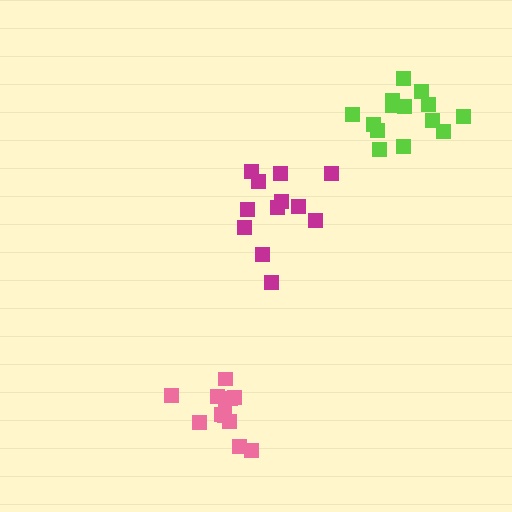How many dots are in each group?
Group 1: 12 dots, Group 2: 14 dots, Group 3: 12 dots (38 total).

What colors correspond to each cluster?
The clusters are colored: pink, lime, magenta.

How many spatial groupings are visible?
There are 3 spatial groupings.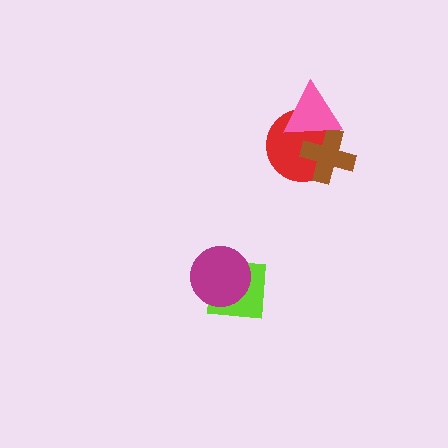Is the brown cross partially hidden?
Yes, it is partially covered by another shape.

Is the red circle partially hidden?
Yes, it is partially covered by another shape.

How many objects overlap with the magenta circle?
1 object overlaps with the magenta circle.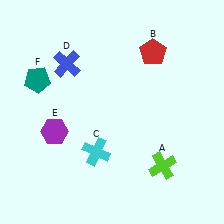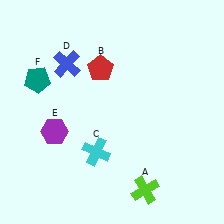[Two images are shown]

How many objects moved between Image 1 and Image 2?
2 objects moved between the two images.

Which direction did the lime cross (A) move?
The lime cross (A) moved down.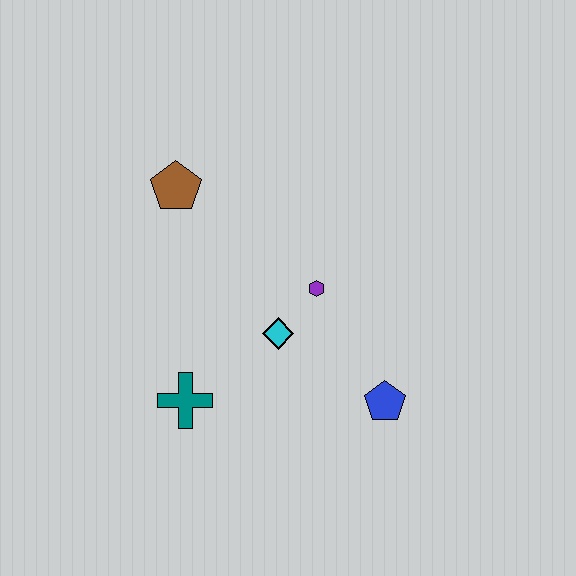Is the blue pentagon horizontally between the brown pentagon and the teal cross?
No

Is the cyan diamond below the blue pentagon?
No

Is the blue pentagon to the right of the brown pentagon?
Yes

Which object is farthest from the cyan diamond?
The brown pentagon is farthest from the cyan diamond.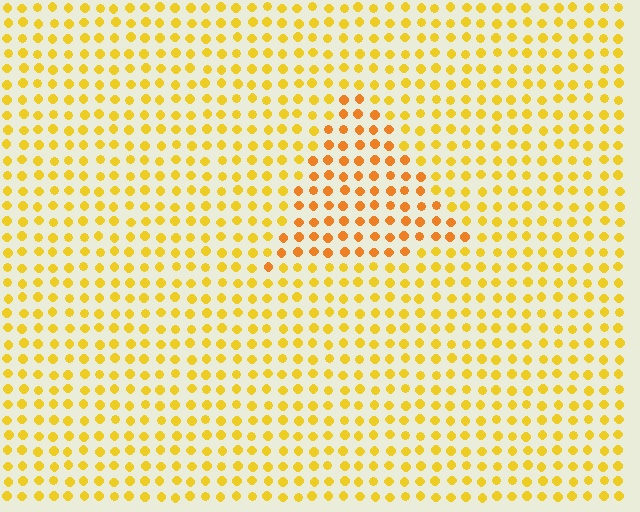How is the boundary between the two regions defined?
The boundary is defined purely by a slight shift in hue (about 23 degrees). Spacing, size, and orientation are identical on both sides.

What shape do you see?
I see a triangle.